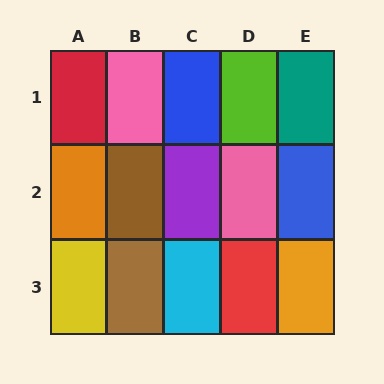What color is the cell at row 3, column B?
Brown.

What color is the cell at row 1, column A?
Red.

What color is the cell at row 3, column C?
Cyan.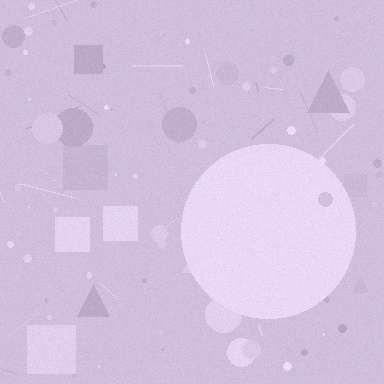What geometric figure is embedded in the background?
A circle is embedded in the background.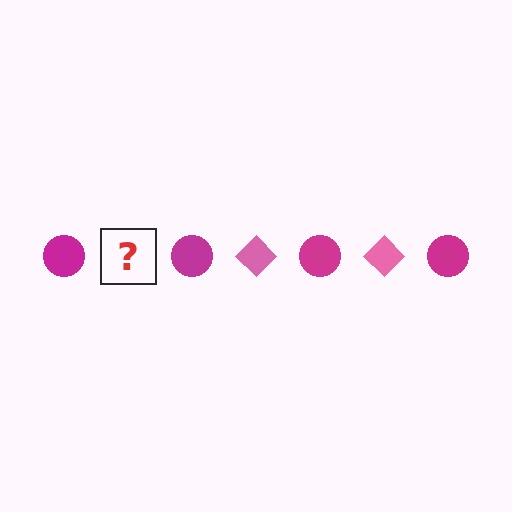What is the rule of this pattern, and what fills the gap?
The rule is that the pattern alternates between magenta circle and pink diamond. The gap should be filled with a pink diamond.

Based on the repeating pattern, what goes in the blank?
The blank should be a pink diamond.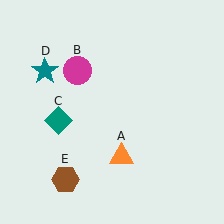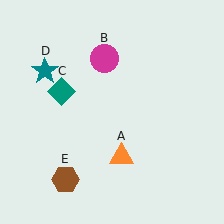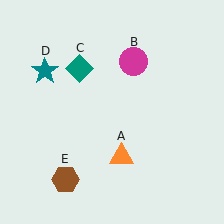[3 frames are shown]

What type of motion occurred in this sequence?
The magenta circle (object B), teal diamond (object C) rotated clockwise around the center of the scene.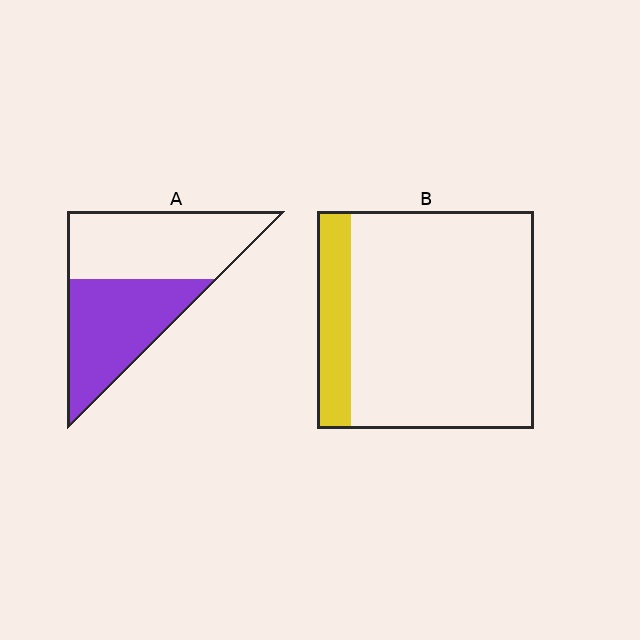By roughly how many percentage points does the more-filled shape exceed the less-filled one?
By roughly 30 percentage points (A over B).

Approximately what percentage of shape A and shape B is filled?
A is approximately 45% and B is approximately 15%.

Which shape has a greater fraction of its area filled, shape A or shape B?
Shape A.